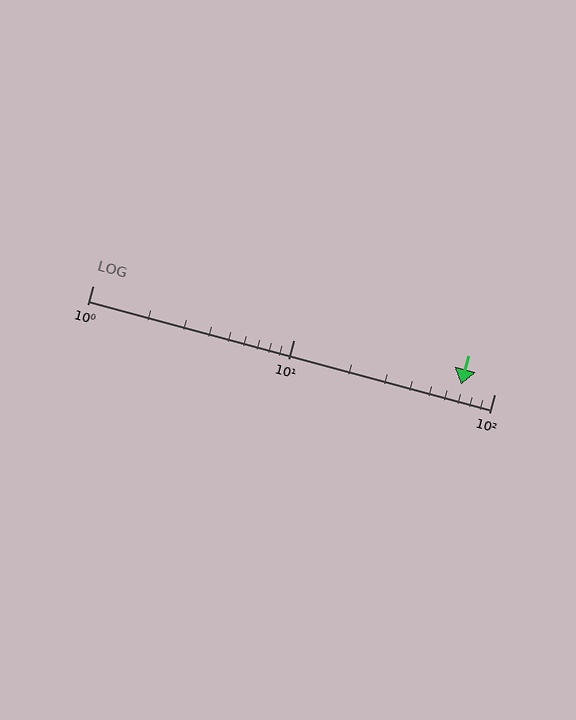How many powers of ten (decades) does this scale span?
The scale spans 2 decades, from 1 to 100.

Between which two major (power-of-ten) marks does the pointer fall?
The pointer is between 10 and 100.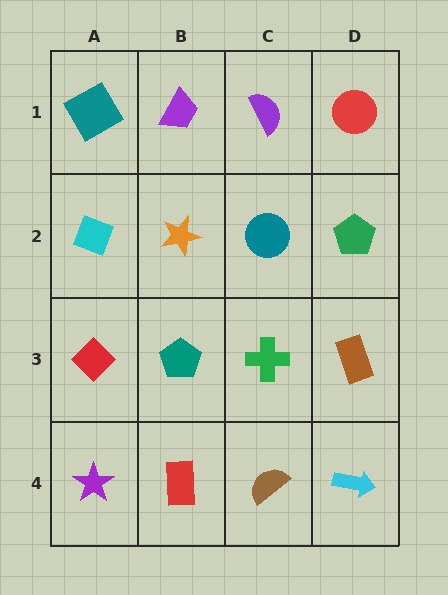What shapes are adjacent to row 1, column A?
A cyan diamond (row 2, column A), a purple trapezoid (row 1, column B).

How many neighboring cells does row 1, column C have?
3.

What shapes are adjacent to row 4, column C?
A green cross (row 3, column C), a red rectangle (row 4, column B), a cyan arrow (row 4, column D).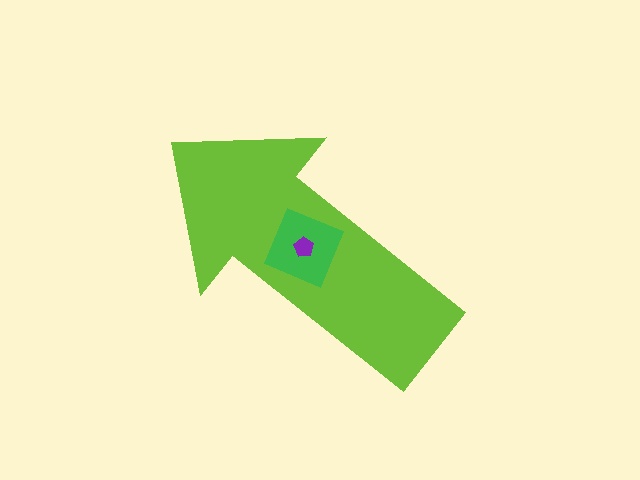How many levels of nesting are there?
3.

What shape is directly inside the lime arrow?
The green diamond.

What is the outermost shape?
The lime arrow.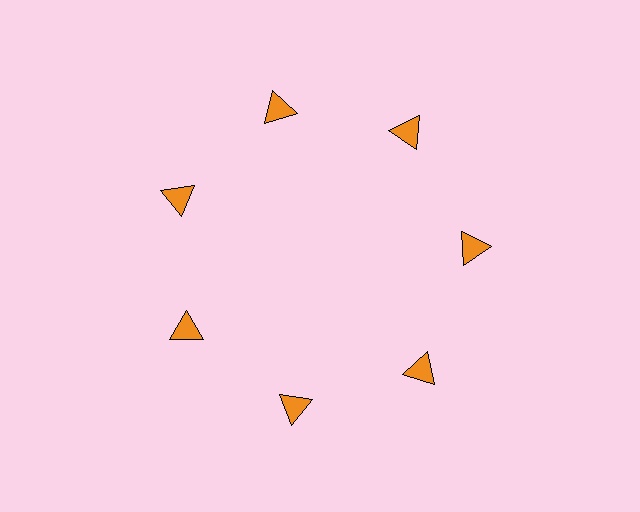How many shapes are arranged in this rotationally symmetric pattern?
There are 7 shapes, arranged in 7 groups of 1.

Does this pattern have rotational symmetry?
Yes, this pattern has 7-fold rotational symmetry. It looks the same after rotating 51 degrees around the center.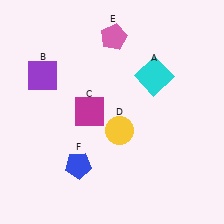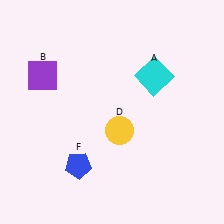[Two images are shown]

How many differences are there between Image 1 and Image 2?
There are 2 differences between the two images.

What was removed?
The pink pentagon (E), the magenta square (C) were removed in Image 2.